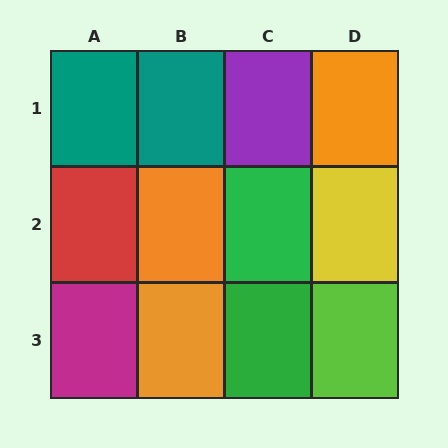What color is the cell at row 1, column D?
Orange.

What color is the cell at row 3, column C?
Green.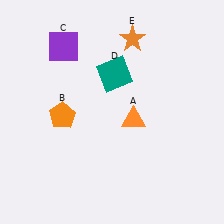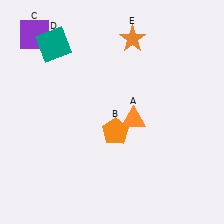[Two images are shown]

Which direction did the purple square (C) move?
The purple square (C) moved left.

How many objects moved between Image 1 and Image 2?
3 objects moved between the two images.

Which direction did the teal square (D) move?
The teal square (D) moved left.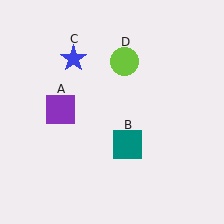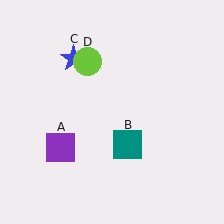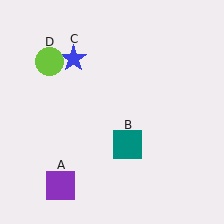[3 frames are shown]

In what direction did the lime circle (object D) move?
The lime circle (object D) moved left.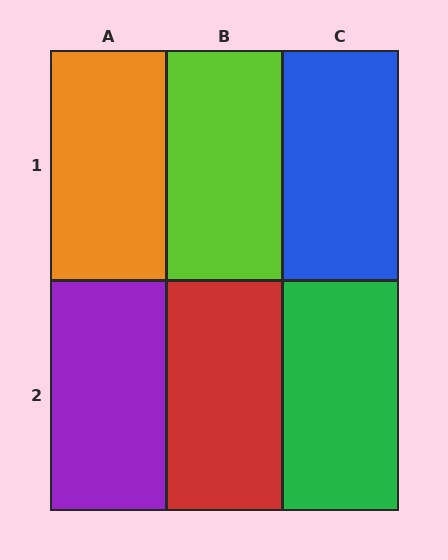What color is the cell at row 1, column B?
Lime.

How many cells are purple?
1 cell is purple.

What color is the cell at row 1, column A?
Orange.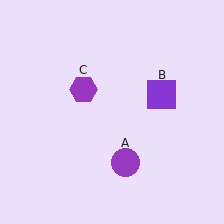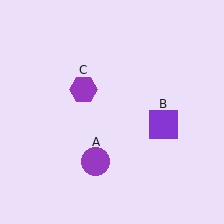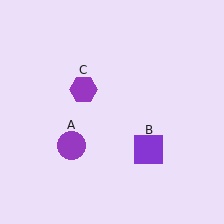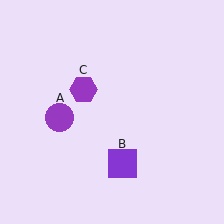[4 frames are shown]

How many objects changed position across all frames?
2 objects changed position: purple circle (object A), purple square (object B).